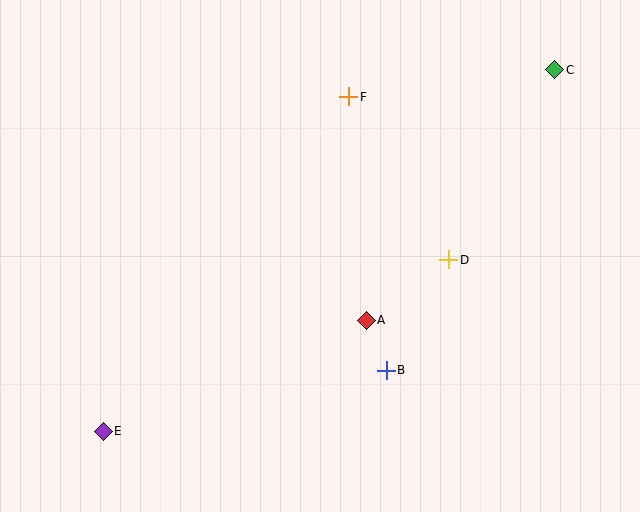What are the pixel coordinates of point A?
Point A is at (366, 320).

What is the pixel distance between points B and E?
The distance between B and E is 290 pixels.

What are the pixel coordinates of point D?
Point D is at (449, 260).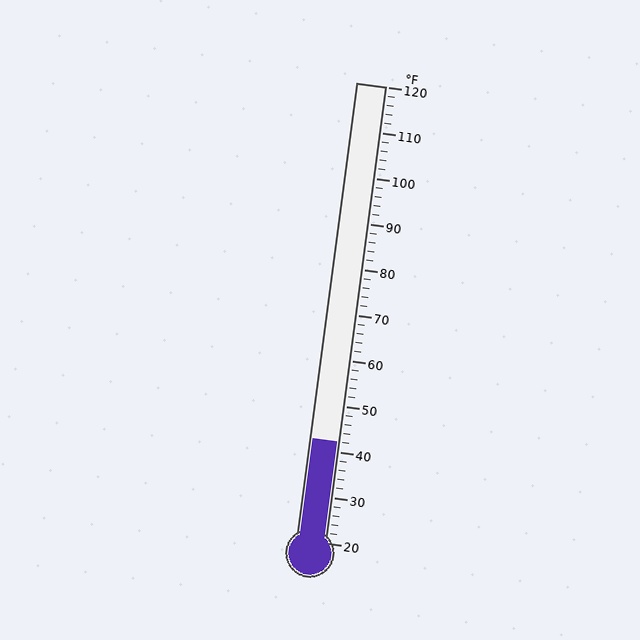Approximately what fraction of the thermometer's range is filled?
The thermometer is filled to approximately 20% of its range.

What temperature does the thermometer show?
The thermometer shows approximately 42°F.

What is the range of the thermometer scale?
The thermometer scale ranges from 20°F to 120°F.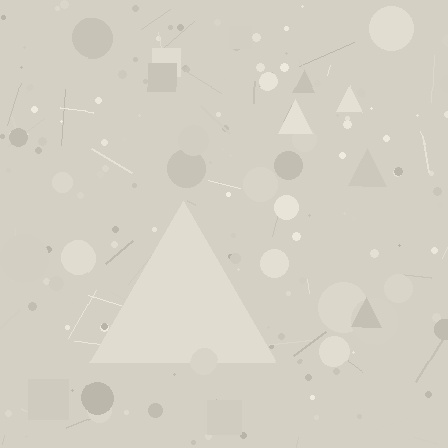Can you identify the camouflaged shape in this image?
The camouflaged shape is a triangle.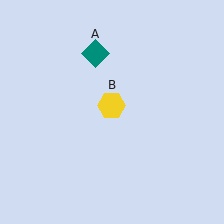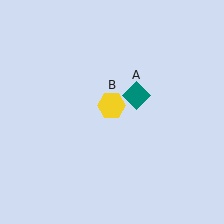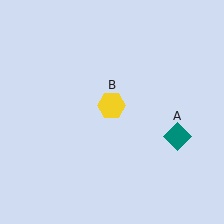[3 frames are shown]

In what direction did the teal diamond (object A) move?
The teal diamond (object A) moved down and to the right.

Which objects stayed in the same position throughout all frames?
Yellow hexagon (object B) remained stationary.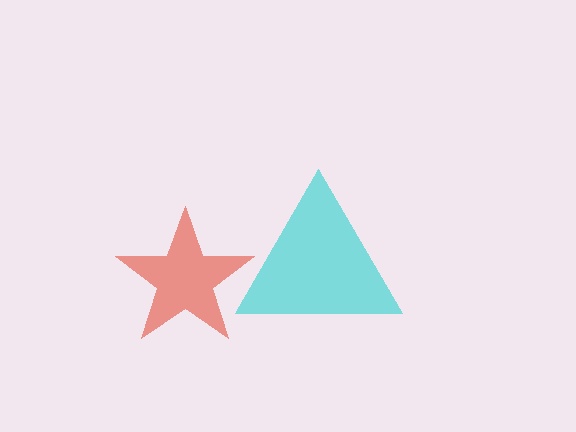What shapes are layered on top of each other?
The layered shapes are: a cyan triangle, a red star.